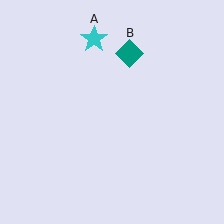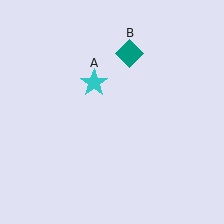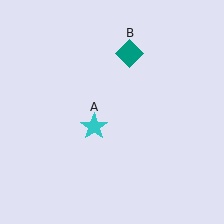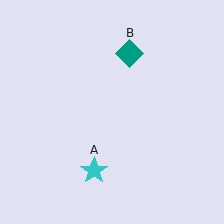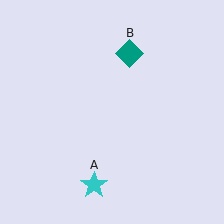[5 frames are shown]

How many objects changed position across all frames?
1 object changed position: cyan star (object A).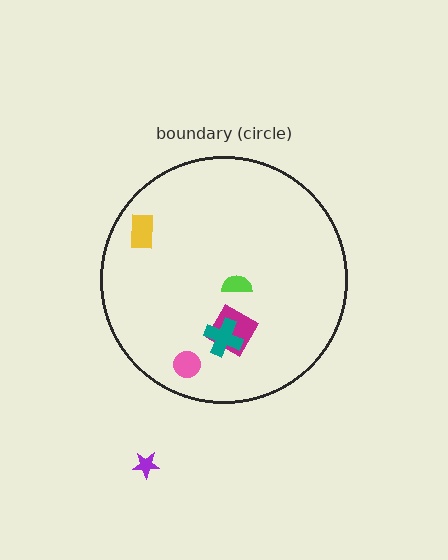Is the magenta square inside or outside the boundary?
Inside.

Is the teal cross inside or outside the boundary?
Inside.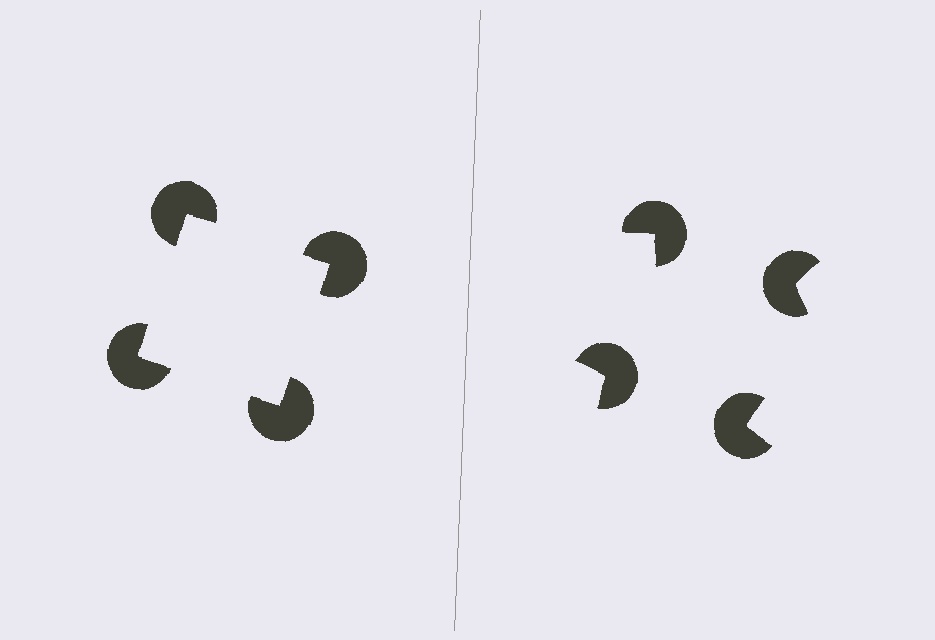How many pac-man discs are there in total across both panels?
8 — 4 on each side.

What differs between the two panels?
The pac-man discs are positioned identically on both sides; only the wedge orientations differ. On the left they align to a square; on the right they are misaligned.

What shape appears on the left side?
An illusory square.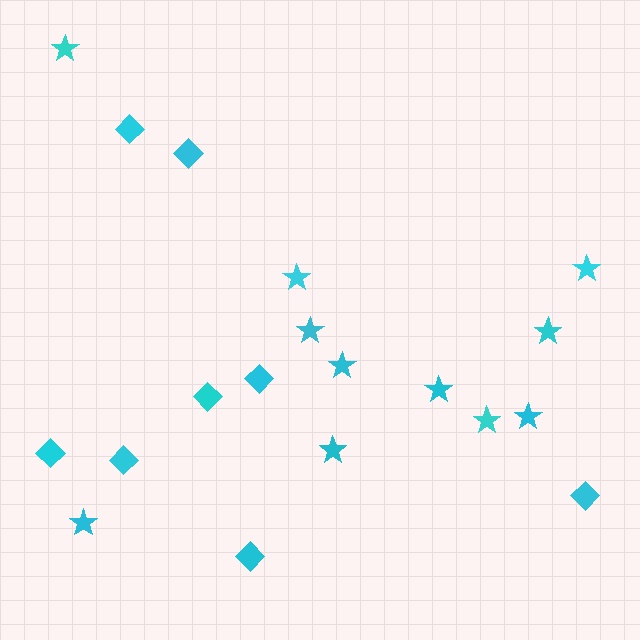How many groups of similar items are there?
There are 2 groups: one group of stars (11) and one group of diamonds (8).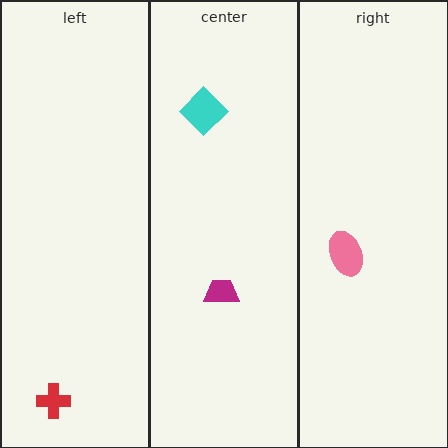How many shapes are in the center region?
2.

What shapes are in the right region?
The pink ellipse.